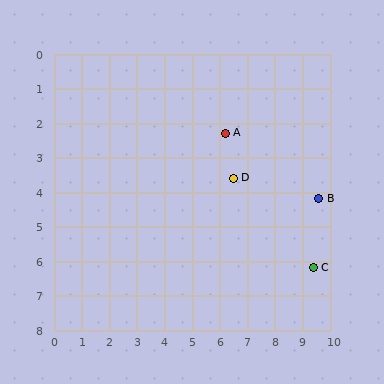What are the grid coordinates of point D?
Point D is at approximately (6.5, 3.6).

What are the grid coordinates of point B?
Point B is at approximately (9.6, 4.2).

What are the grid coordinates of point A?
Point A is at approximately (6.2, 2.3).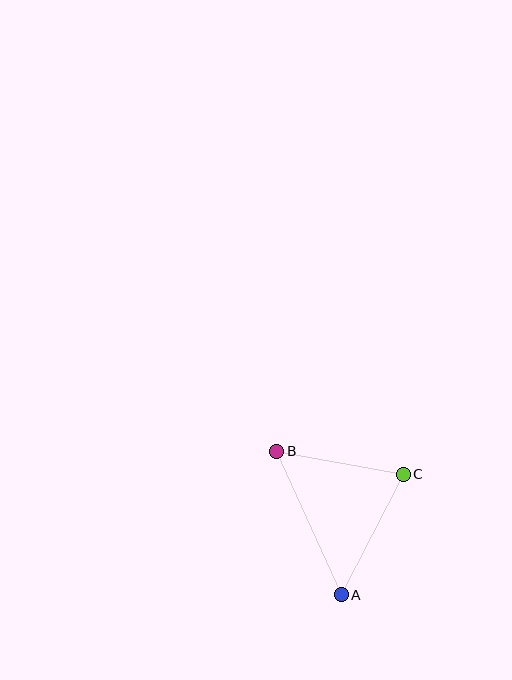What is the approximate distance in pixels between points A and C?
The distance between A and C is approximately 135 pixels.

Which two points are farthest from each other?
Points A and B are farthest from each other.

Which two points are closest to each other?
Points B and C are closest to each other.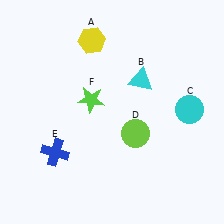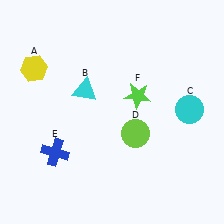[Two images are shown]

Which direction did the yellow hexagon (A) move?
The yellow hexagon (A) moved left.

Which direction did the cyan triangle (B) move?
The cyan triangle (B) moved left.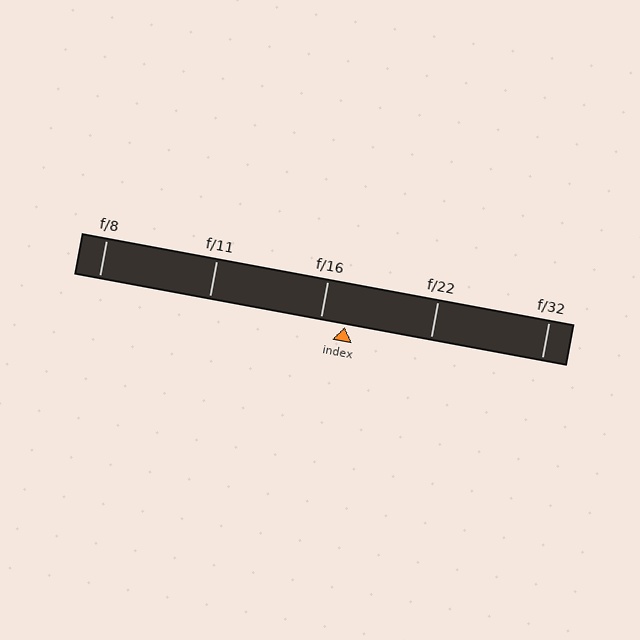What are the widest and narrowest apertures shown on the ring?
The widest aperture shown is f/8 and the narrowest is f/32.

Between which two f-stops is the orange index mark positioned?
The index mark is between f/16 and f/22.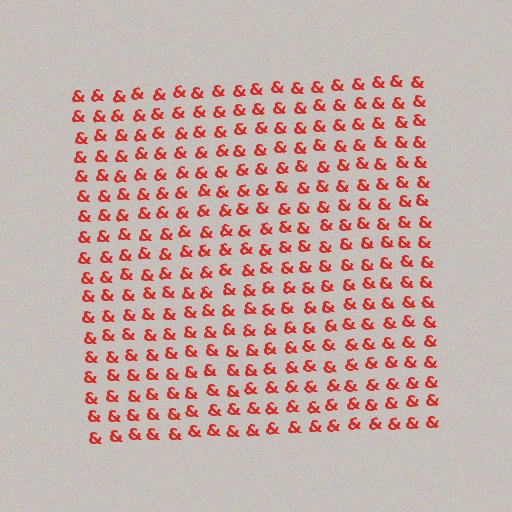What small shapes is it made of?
It is made of small ampersands.